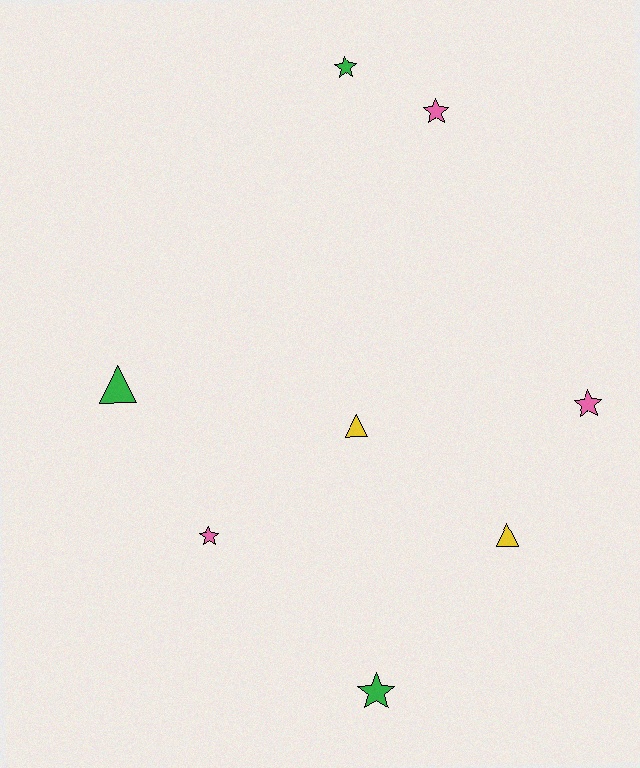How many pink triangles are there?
There are no pink triangles.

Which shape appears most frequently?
Star, with 5 objects.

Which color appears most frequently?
Green, with 3 objects.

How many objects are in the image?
There are 8 objects.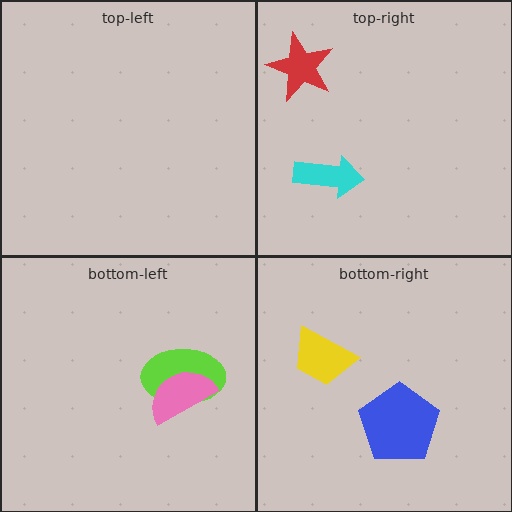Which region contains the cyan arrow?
The top-right region.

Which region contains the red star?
The top-right region.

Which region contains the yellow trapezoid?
The bottom-right region.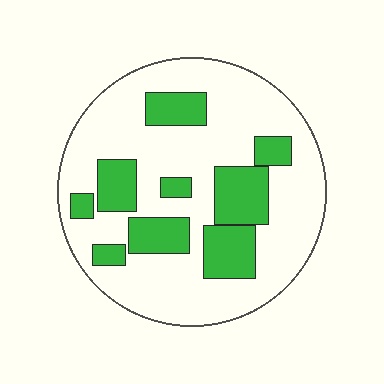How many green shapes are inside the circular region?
9.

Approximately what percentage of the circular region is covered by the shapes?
Approximately 30%.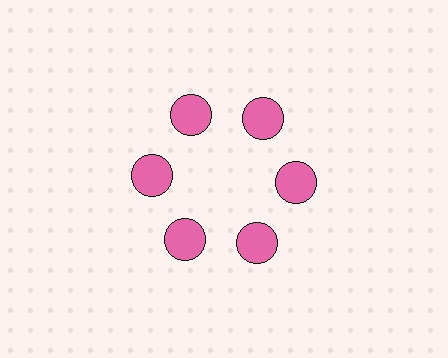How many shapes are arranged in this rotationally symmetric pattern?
There are 6 shapes, arranged in 6 groups of 1.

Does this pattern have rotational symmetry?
Yes, this pattern has 6-fold rotational symmetry. It looks the same after rotating 60 degrees around the center.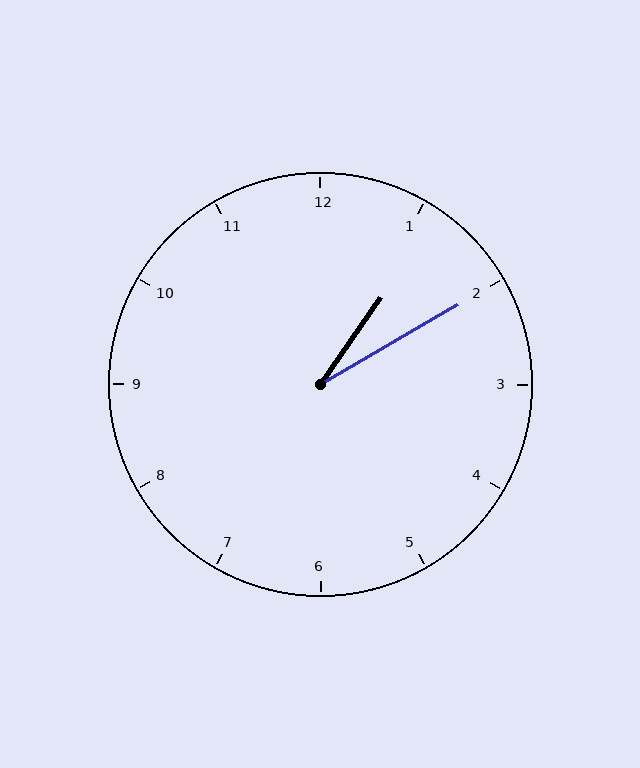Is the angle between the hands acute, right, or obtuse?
It is acute.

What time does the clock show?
1:10.